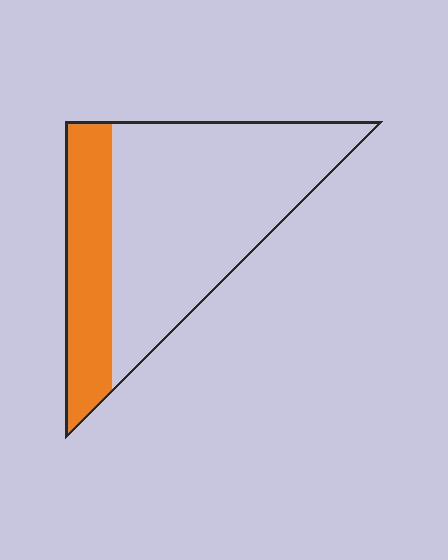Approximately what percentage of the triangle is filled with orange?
Approximately 25%.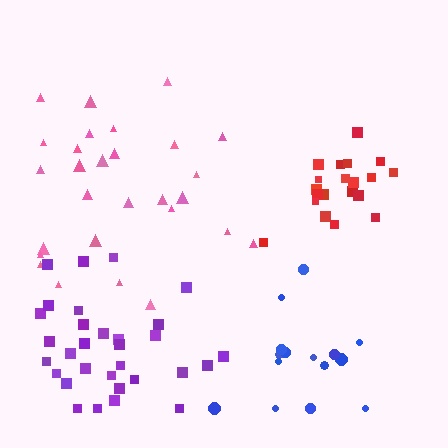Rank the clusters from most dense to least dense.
red, purple, blue, pink.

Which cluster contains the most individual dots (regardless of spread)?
Purple (31).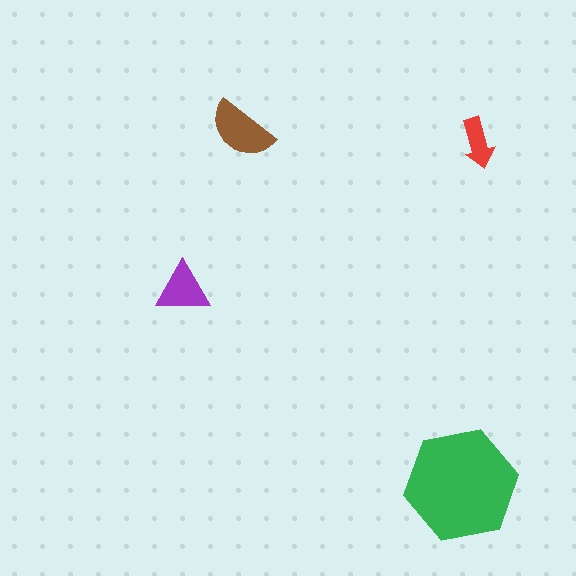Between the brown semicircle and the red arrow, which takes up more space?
The brown semicircle.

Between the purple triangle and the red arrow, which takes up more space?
The purple triangle.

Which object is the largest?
The green hexagon.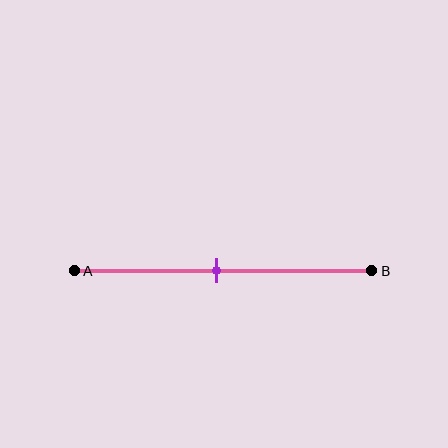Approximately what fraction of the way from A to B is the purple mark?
The purple mark is approximately 50% of the way from A to B.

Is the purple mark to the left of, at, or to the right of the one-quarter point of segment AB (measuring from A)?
The purple mark is to the right of the one-quarter point of segment AB.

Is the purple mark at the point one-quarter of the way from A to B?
No, the mark is at about 50% from A, not at the 25% one-quarter point.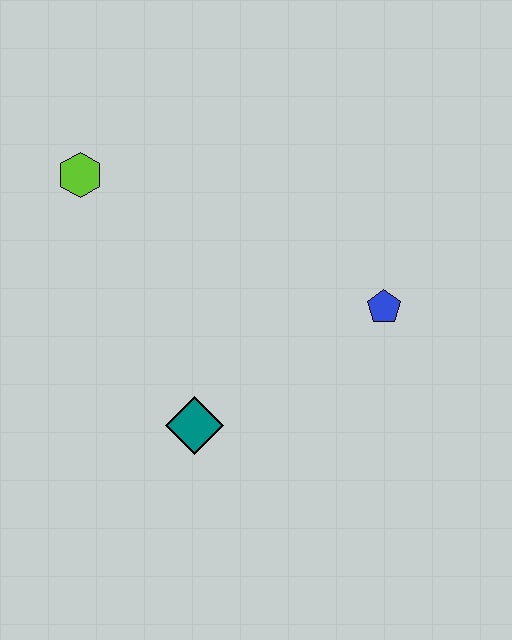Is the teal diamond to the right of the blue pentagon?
No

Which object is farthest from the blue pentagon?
The lime hexagon is farthest from the blue pentagon.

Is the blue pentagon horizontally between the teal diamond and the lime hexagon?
No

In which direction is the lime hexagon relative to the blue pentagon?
The lime hexagon is to the left of the blue pentagon.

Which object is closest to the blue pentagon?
The teal diamond is closest to the blue pentagon.